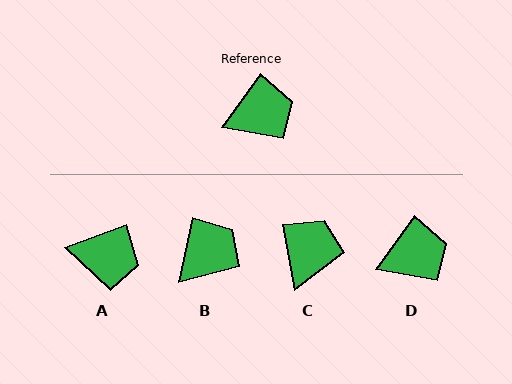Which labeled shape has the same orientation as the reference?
D.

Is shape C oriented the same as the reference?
No, it is off by about 47 degrees.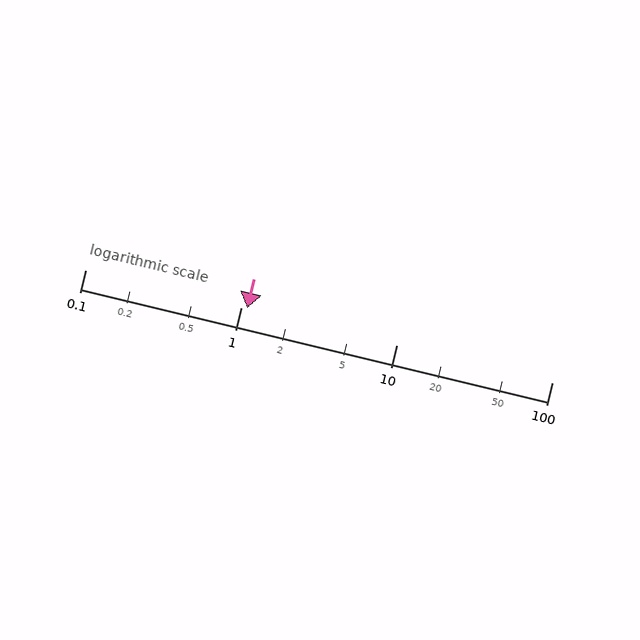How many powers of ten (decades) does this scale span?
The scale spans 3 decades, from 0.1 to 100.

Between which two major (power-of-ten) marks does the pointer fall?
The pointer is between 1 and 10.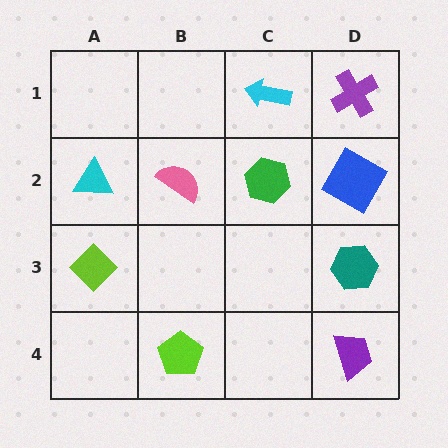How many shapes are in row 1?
2 shapes.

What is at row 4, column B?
A lime pentagon.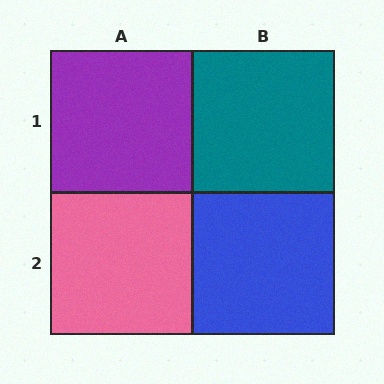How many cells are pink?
1 cell is pink.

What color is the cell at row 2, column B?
Blue.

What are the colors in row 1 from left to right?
Purple, teal.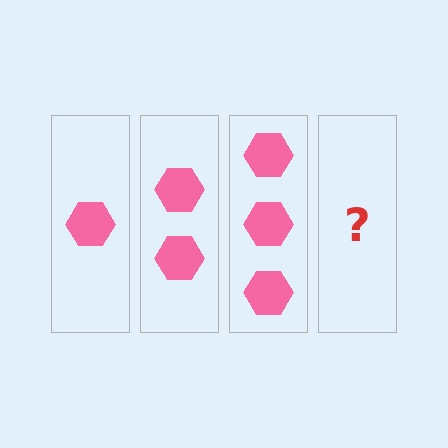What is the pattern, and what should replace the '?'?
The pattern is that each step adds one more hexagon. The '?' should be 4 hexagons.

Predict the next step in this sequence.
The next step is 4 hexagons.